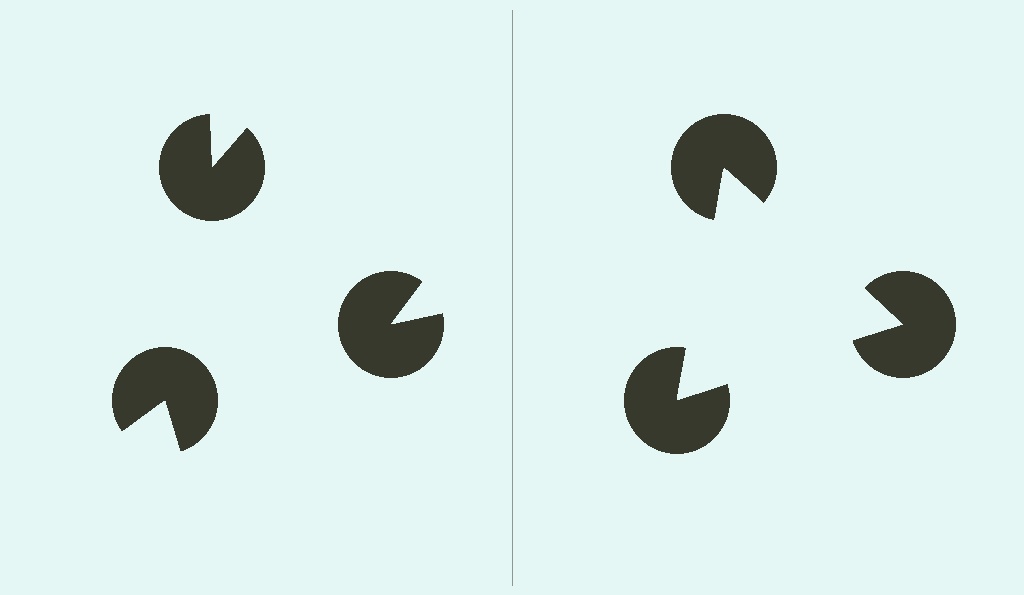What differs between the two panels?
The pac-man discs are positioned identically on both sides; only the wedge orientations differ. On the right they align to a triangle; on the left they are misaligned.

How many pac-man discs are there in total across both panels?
6 — 3 on each side.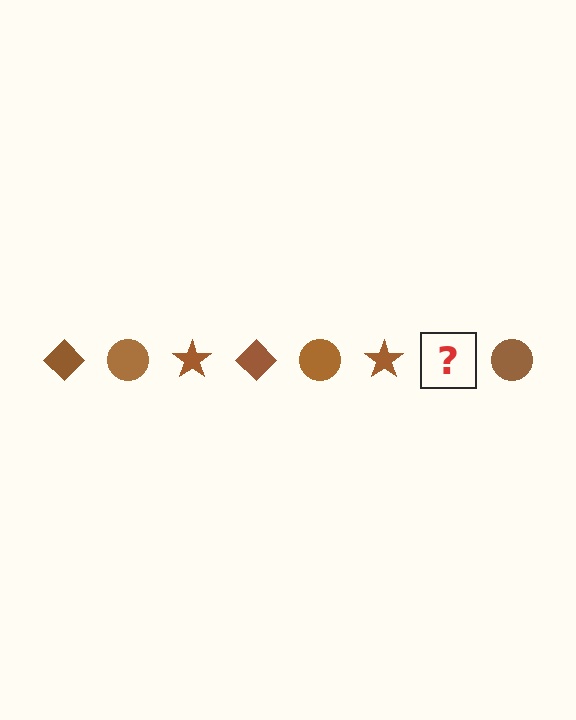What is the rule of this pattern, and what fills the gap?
The rule is that the pattern cycles through diamond, circle, star shapes in brown. The gap should be filled with a brown diamond.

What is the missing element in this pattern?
The missing element is a brown diamond.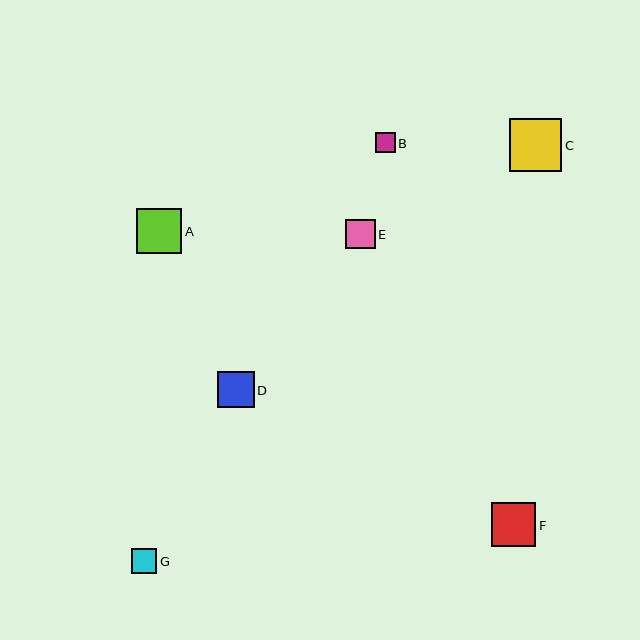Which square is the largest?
Square C is the largest with a size of approximately 52 pixels.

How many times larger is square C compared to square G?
Square C is approximately 2.1 times the size of square G.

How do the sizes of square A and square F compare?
Square A and square F are approximately the same size.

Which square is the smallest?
Square B is the smallest with a size of approximately 20 pixels.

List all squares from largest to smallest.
From largest to smallest: C, A, F, D, E, G, B.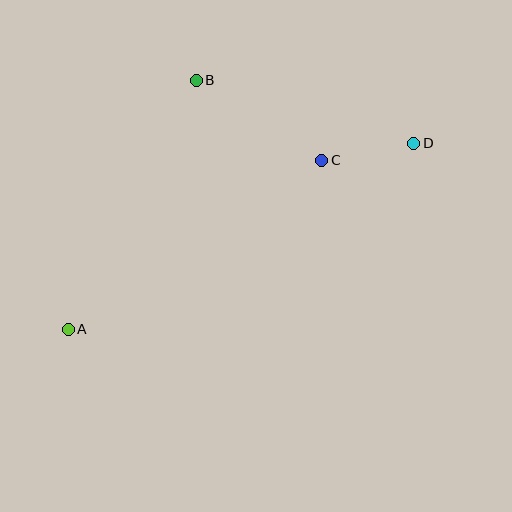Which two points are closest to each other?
Points C and D are closest to each other.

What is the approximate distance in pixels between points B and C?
The distance between B and C is approximately 149 pixels.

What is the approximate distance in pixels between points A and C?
The distance between A and C is approximately 305 pixels.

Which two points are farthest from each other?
Points A and D are farthest from each other.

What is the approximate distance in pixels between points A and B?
The distance between A and B is approximately 280 pixels.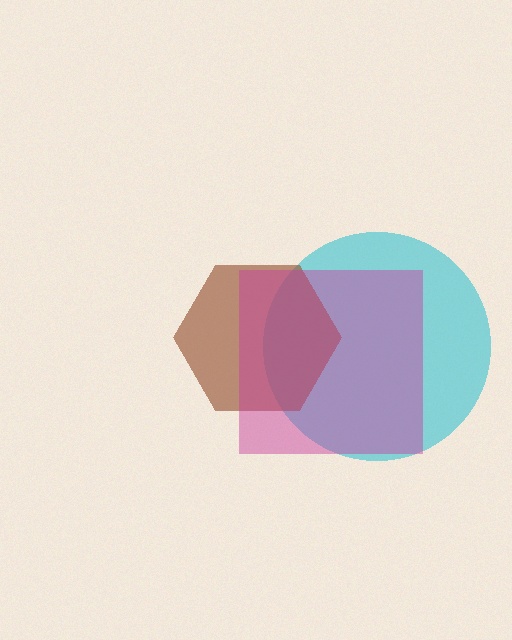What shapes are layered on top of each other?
The layered shapes are: a cyan circle, a brown hexagon, a magenta square.